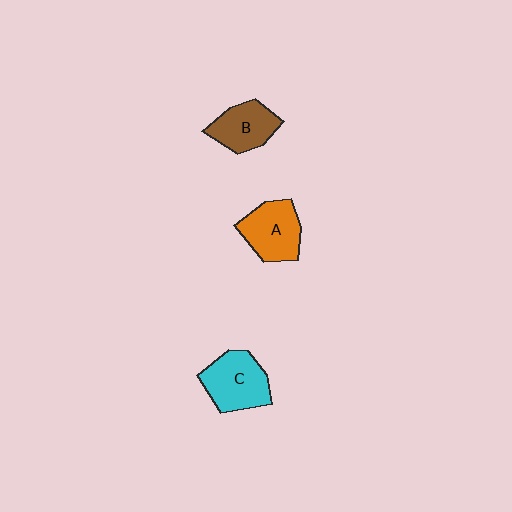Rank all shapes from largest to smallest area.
From largest to smallest: C (cyan), A (orange), B (brown).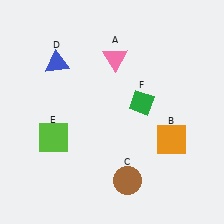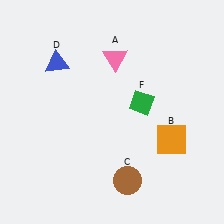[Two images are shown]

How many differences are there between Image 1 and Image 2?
There is 1 difference between the two images.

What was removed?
The lime square (E) was removed in Image 2.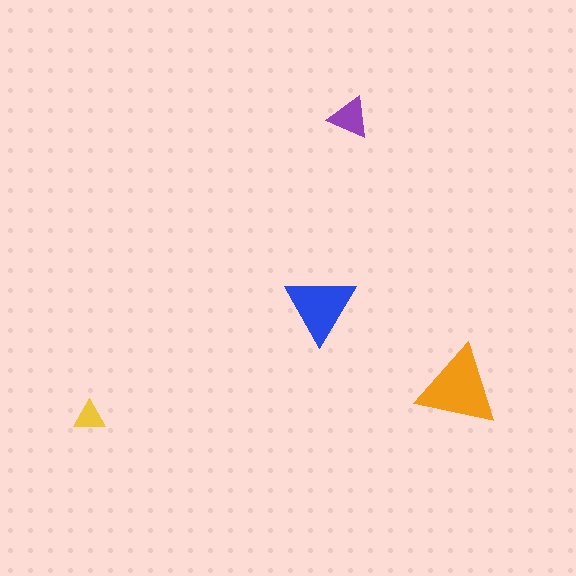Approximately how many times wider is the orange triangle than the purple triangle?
About 2 times wider.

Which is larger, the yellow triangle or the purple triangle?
The purple one.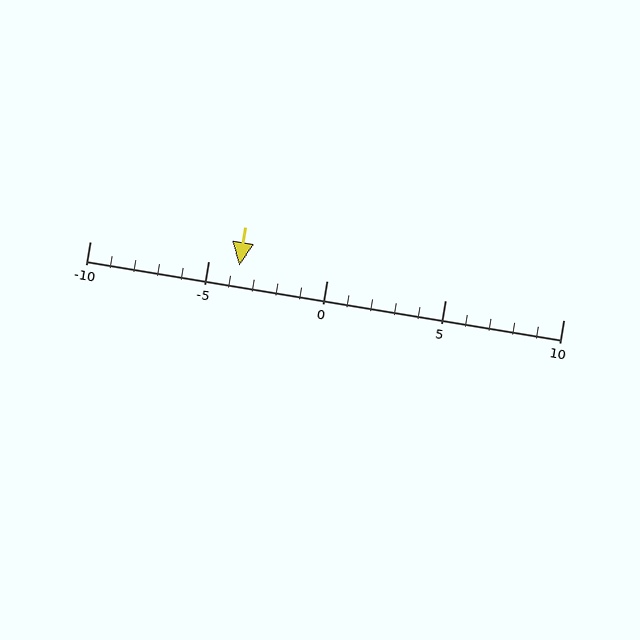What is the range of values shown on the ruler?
The ruler shows values from -10 to 10.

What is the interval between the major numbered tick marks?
The major tick marks are spaced 5 units apart.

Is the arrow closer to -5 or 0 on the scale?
The arrow is closer to -5.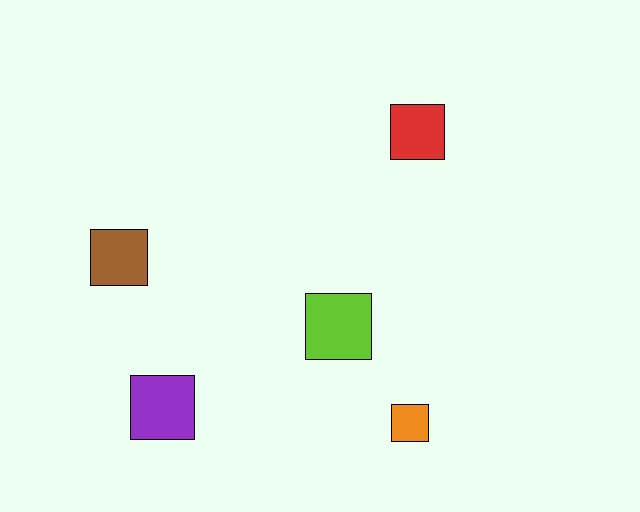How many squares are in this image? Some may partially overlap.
There are 5 squares.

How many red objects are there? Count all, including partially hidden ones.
There is 1 red object.